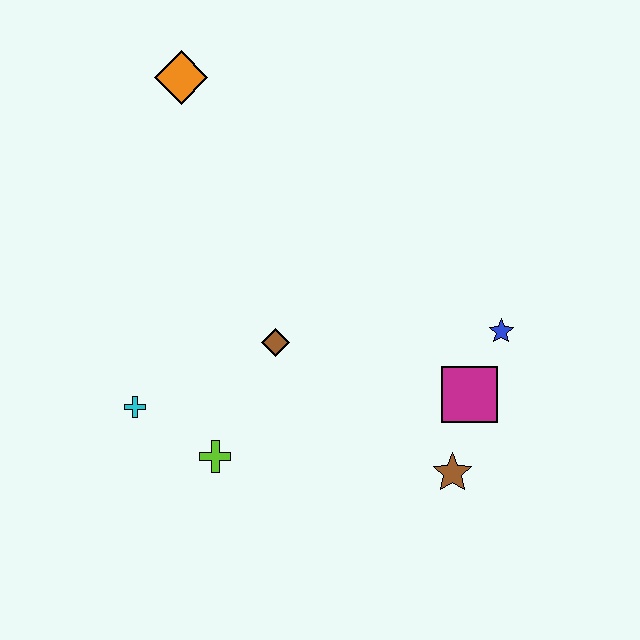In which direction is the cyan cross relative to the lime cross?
The cyan cross is to the left of the lime cross.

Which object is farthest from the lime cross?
The orange diamond is farthest from the lime cross.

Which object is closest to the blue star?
The magenta square is closest to the blue star.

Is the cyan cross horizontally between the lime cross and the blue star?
No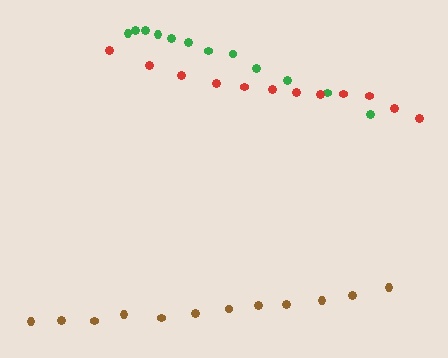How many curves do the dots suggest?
There are 3 distinct paths.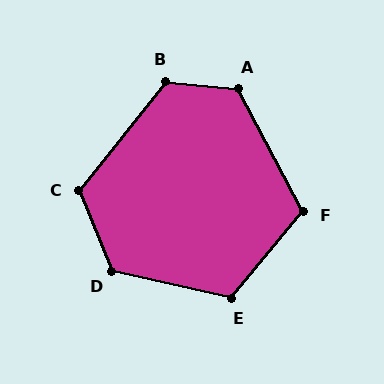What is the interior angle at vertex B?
Approximately 123 degrees (obtuse).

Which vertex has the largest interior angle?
D, at approximately 124 degrees.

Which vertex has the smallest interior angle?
F, at approximately 112 degrees.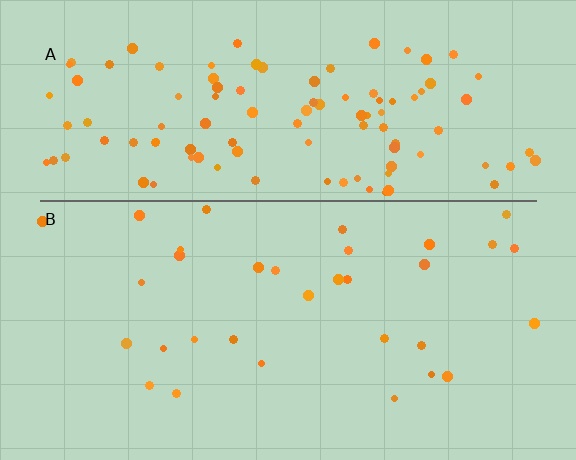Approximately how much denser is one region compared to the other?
Approximately 3.5× — region A over region B.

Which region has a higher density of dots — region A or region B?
A (the top).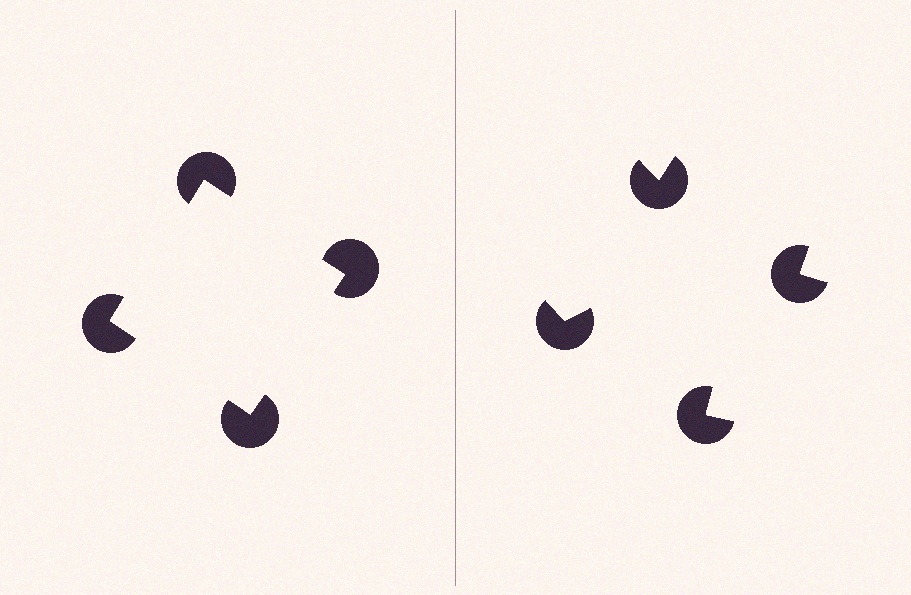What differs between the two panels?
The pac-man discs are positioned identically on both sides; only the wedge orientations differ. On the left they align to a square; on the right they are misaligned.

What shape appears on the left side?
An illusory square.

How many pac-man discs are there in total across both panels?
8 — 4 on each side.